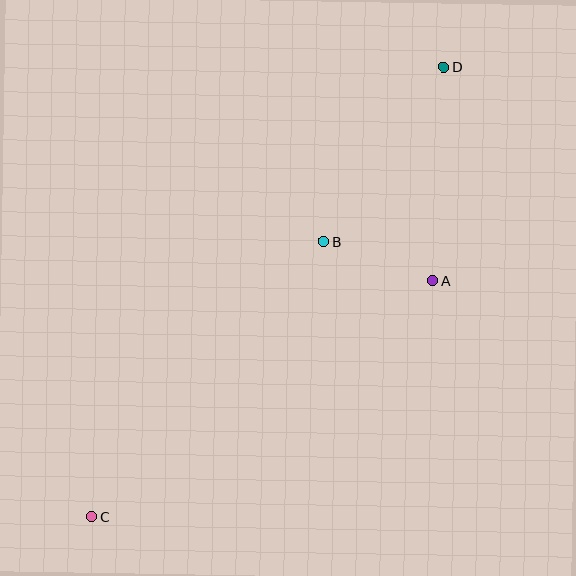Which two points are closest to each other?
Points A and B are closest to each other.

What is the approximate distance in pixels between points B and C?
The distance between B and C is approximately 360 pixels.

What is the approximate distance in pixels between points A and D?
The distance between A and D is approximately 214 pixels.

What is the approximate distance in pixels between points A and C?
The distance between A and C is approximately 414 pixels.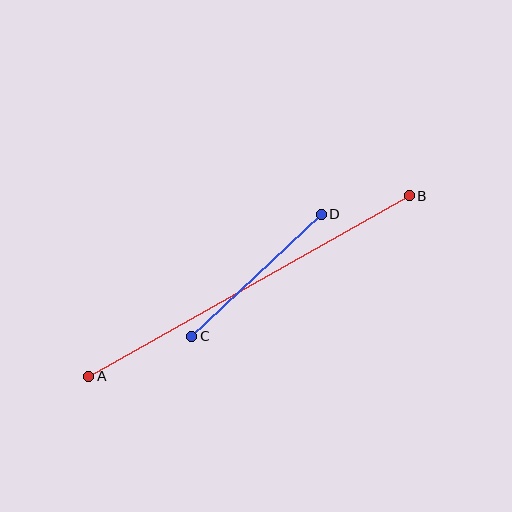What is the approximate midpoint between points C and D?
The midpoint is at approximately (257, 275) pixels.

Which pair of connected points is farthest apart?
Points A and B are farthest apart.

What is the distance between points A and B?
The distance is approximately 368 pixels.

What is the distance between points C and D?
The distance is approximately 178 pixels.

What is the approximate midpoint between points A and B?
The midpoint is at approximately (249, 286) pixels.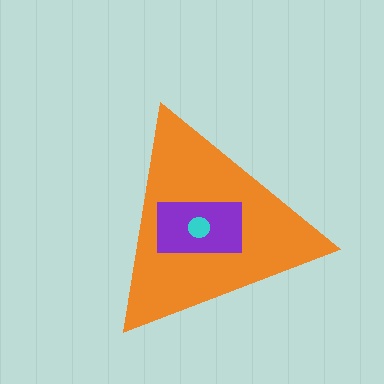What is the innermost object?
The cyan circle.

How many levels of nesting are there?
3.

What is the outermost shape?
The orange triangle.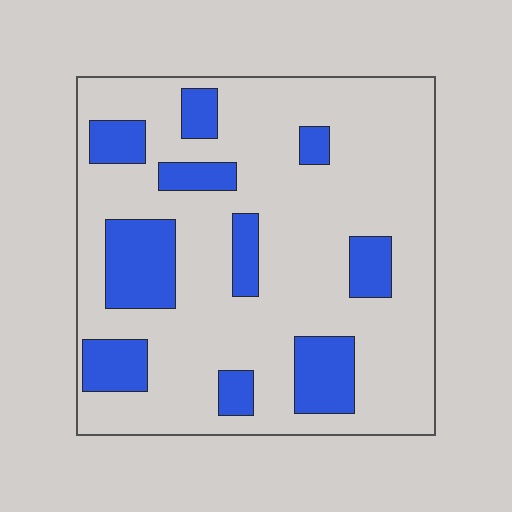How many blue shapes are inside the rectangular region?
10.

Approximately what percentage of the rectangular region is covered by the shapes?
Approximately 20%.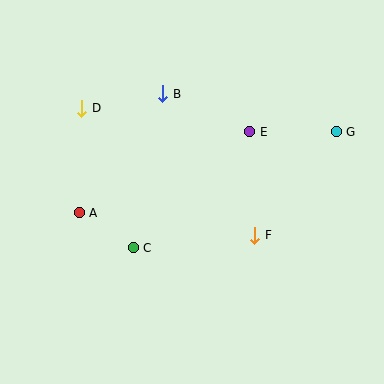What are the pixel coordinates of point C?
Point C is at (133, 248).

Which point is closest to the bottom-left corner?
Point A is closest to the bottom-left corner.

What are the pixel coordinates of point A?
Point A is at (79, 213).